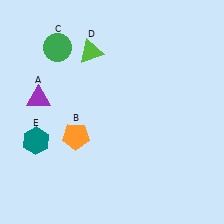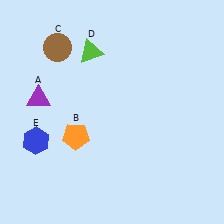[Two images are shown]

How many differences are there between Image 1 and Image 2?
There are 2 differences between the two images.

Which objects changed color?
C changed from green to brown. E changed from teal to blue.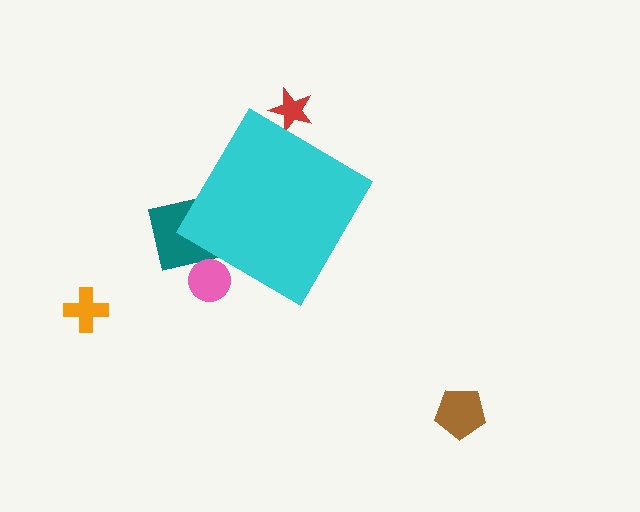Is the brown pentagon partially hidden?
No, the brown pentagon is fully visible.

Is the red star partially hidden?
Yes, the red star is partially hidden behind the cyan diamond.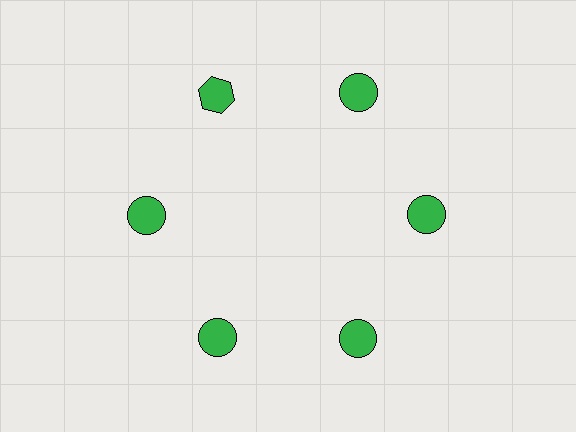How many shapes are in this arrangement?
There are 6 shapes arranged in a ring pattern.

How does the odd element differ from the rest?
It has a different shape: hexagon instead of circle.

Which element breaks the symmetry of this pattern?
The green hexagon at roughly the 11 o'clock position breaks the symmetry. All other shapes are green circles.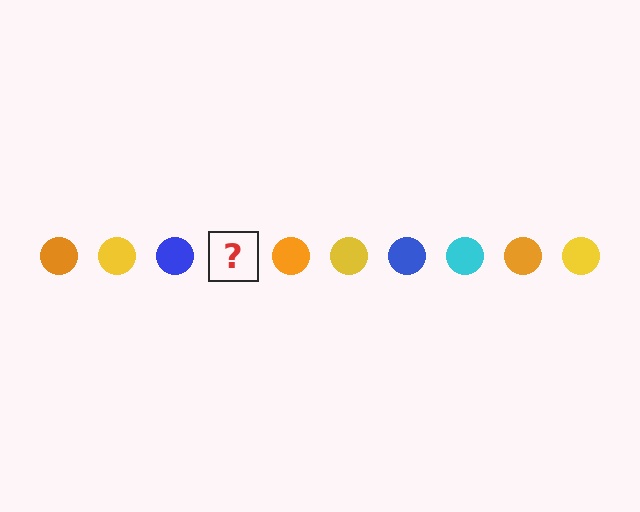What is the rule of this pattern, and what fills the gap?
The rule is that the pattern cycles through orange, yellow, blue, cyan circles. The gap should be filled with a cyan circle.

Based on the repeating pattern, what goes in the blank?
The blank should be a cyan circle.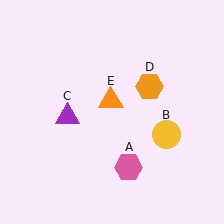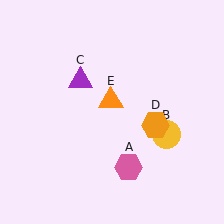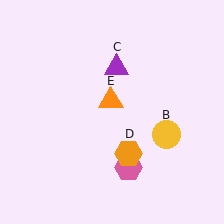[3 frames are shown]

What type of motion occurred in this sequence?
The purple triangle (object C), orange hexagon (object D) rotated clockwise around the center of the scene.